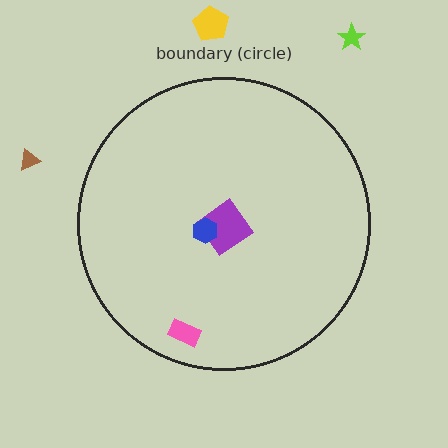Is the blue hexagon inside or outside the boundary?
Inside.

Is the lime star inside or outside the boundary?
Outside.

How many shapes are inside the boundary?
3 inside, 3 outside.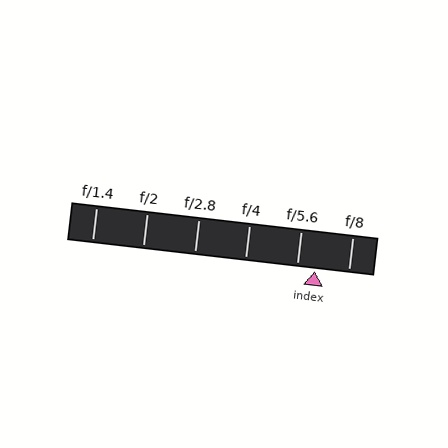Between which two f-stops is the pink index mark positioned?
The index mark is between f/5.6 and f/8.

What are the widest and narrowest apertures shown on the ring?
The widest aperture shown is f/1.4 and the narrowest is f/8.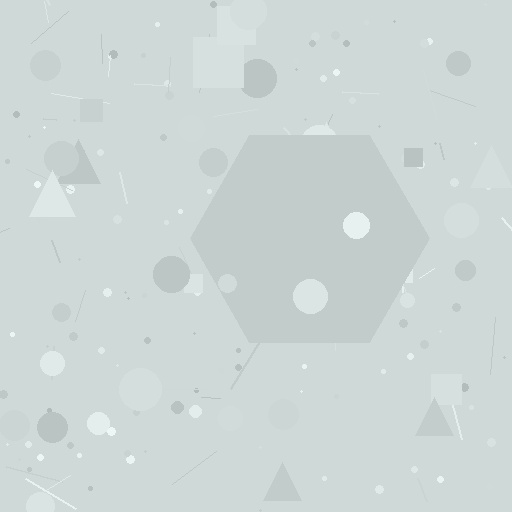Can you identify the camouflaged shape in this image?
The camouflaged shape is a hexagon.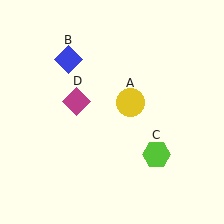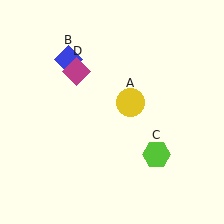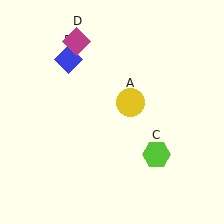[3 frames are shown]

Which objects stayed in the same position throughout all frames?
Yellow circle (object A) and blue diamond (object B) and lime hexagon (object C) remained stationary.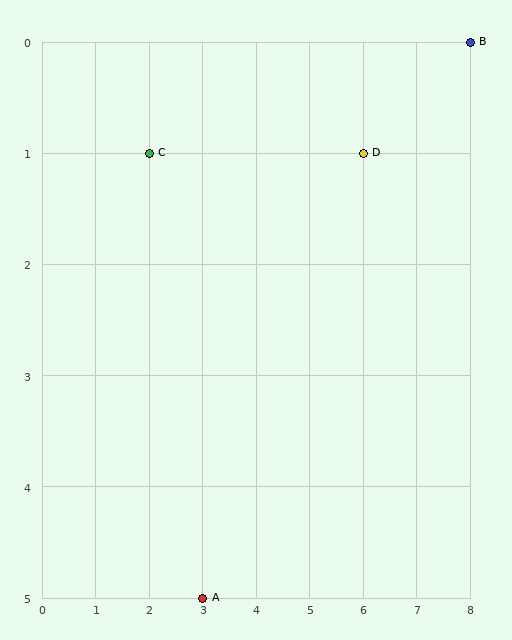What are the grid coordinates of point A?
Point A is at grid coordinates (3, 5).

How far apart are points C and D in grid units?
Points C and D are 4 columns apart.